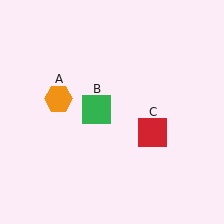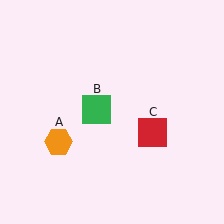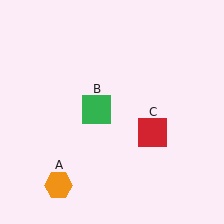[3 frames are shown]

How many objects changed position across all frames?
1 object changed position: orange hexagon (object A).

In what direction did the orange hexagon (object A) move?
The orange hexagon (object A) moved down.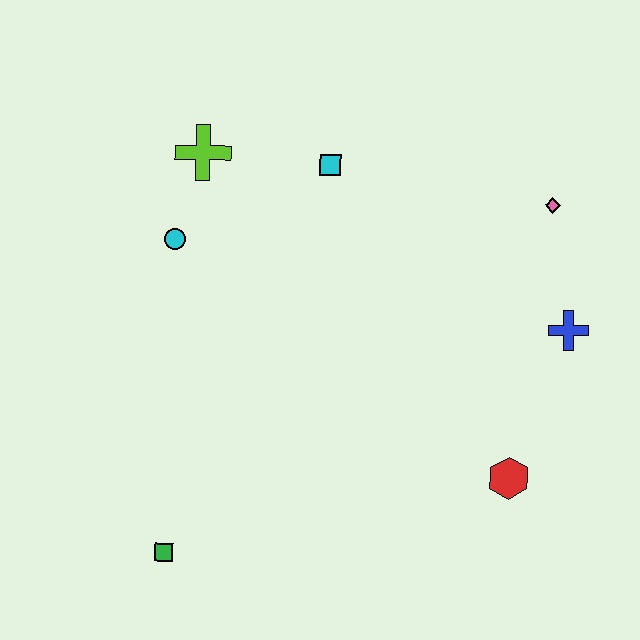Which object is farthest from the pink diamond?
The green square is farthest from the pink diamond.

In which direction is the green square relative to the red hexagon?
The green square is to the left of the red hexagon.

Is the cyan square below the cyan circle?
No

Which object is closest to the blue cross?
The pink diamond is closest to the blue cross.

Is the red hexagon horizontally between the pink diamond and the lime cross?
Yes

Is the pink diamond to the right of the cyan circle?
Yes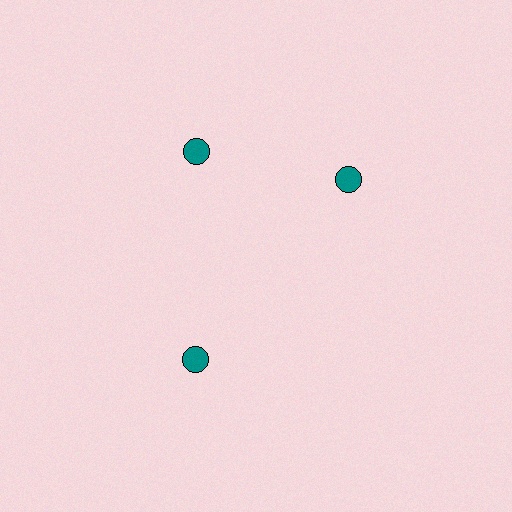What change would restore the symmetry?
The symmetry would be restored by rotating it back into even spacing with its neighbors so that all 3 circles sit at equal angles and equal distance from the center.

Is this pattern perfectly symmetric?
No. The 3 teal circles are arranged in a ring, but one element near the 3 o'clock position is rotated out of alignment along the ring, breaking the 3-fold rotational symmetry.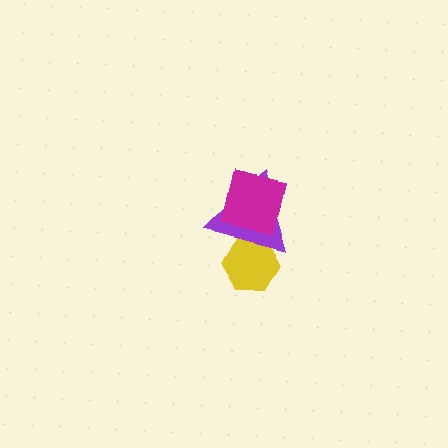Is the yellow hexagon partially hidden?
Yes, it is partially covered by another shape.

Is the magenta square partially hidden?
No, no other shape covers it.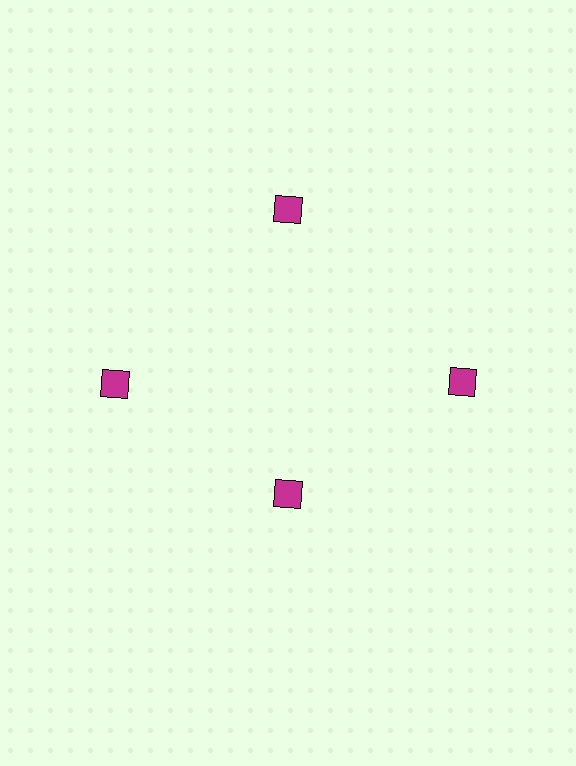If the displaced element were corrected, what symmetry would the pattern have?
It would have 4-fold rotational symmetry — the pattern would map onto itself every 90 degrees.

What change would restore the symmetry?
The symmetry would be restored by moving it outward, back onto the ring so that all 4 diamonds sit at equal angles and equal distance from the center.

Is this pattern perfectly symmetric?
No. The 4 magenta diamonds are arranged in a ring, but one element near the 6 o'clock position is pulled inward toward the center, breaking the 4-fold rotational symmetry.